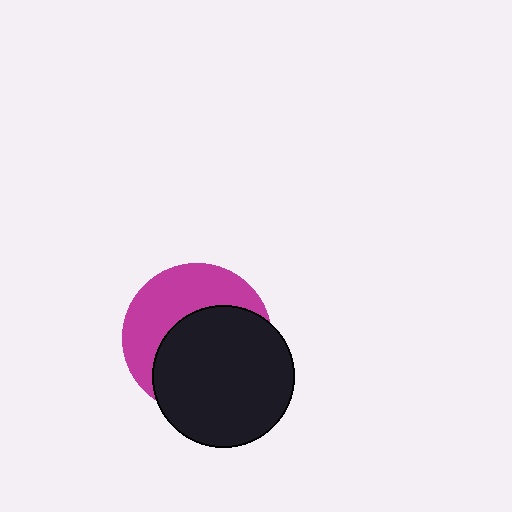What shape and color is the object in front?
The object in front is a black circle.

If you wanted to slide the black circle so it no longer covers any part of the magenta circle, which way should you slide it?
Slide it toward the lower-right — that is the most direct way to separate the two shapes.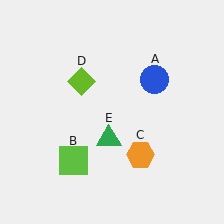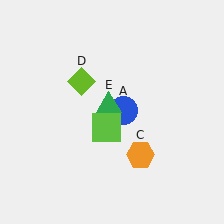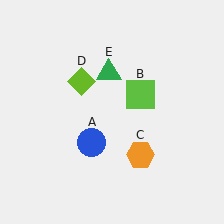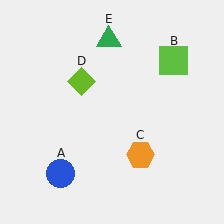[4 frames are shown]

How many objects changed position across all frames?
3 objects changed position: blue circle (object A), lime square (object B), green triangle (object E).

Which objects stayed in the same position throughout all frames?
Orange hexagon (object C) and lime diamond (object D) remained stationary.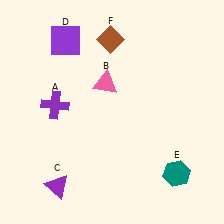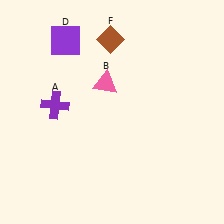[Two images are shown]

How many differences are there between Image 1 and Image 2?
There are 2 differences between the two images.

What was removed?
The teal hexagon (E), the purple triangle (C) were removed in Image 2.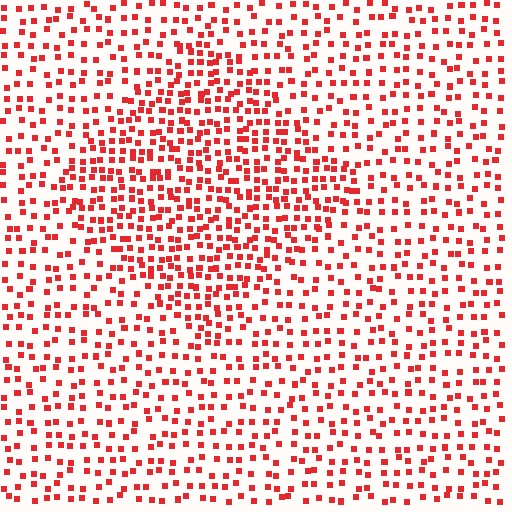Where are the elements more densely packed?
The elements are more densely packed inside the diamond boundary.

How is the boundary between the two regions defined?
The boundary is defined by a change in element density (approximately 1.8x ratio). All elements are the same color, size, and shape.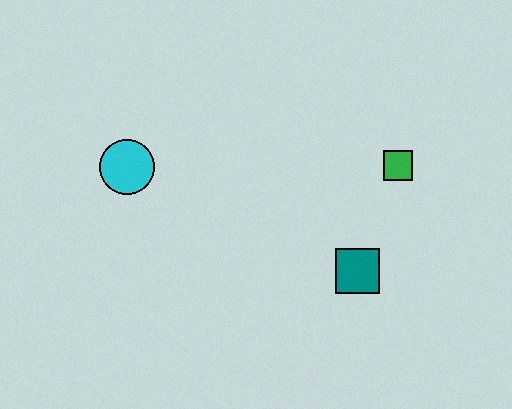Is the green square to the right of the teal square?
Yes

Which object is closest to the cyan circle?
The teal square is closest to the cyan circle.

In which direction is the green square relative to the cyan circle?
The green square is to the right of the cyan circle.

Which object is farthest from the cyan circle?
The green square is farthest from the cyan circle.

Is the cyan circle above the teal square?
Yes